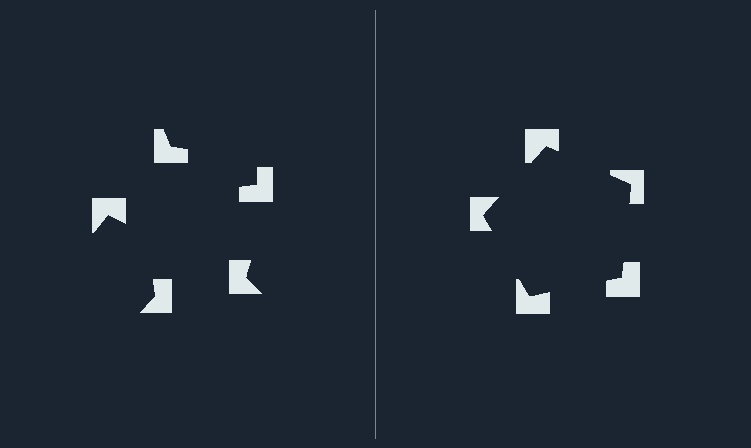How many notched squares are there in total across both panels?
10 — 5 on each side.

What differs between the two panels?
The notched squares are positioned identically on both sides; only the wedge orientations differ. On the right they align to a pentagon; on the left they are misaligned.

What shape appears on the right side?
An illusory pentagon.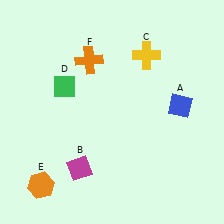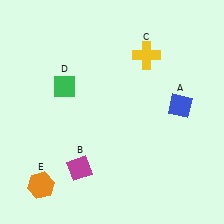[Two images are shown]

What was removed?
The orange cross (F) was removed in Image 2.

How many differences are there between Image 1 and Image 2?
There is 1 difference between the two images.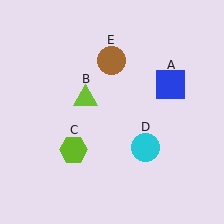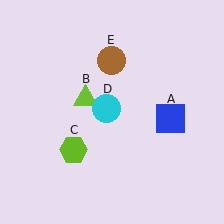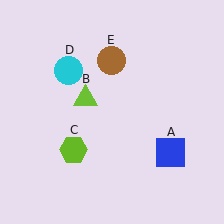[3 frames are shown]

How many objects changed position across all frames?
2 objects changed position: blue square (object A), cyan circle (object D).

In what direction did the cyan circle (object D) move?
The cyan circle (object D) moved up and to the left.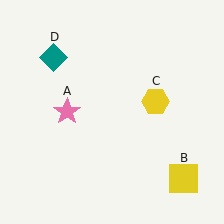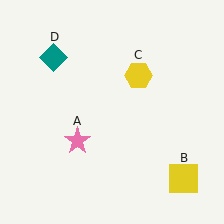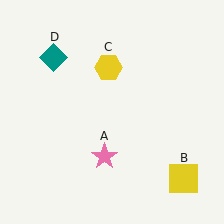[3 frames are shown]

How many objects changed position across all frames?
2 objects changed position: pink star (object A), yellow hexagon (object C).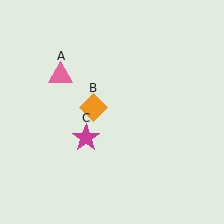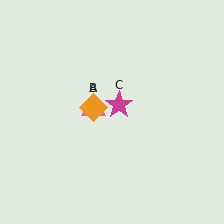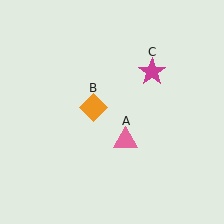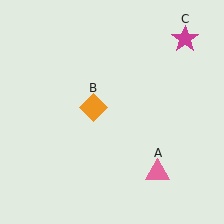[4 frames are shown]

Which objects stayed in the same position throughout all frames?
Orange diamond (object B) remained stationary.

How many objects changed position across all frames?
2 objects changed position: pink triangle (object A), magenta star (object C).